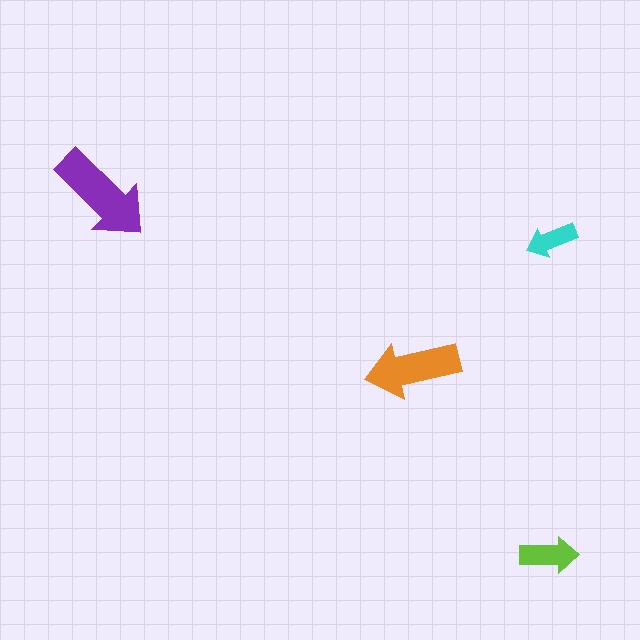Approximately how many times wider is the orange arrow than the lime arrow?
About 1.5 times wider.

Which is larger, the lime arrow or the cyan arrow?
The lime one.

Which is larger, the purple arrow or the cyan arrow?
The purple one.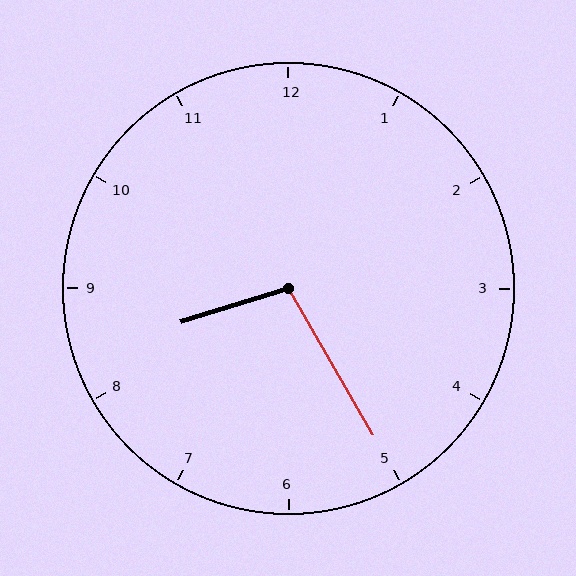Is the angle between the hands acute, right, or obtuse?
It is obtuse.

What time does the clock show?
8:25.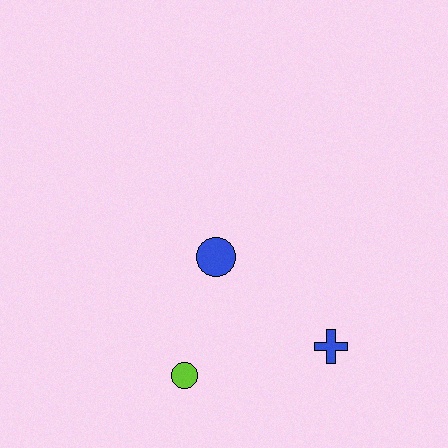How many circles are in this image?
There are 2 circles.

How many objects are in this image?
There are 3 objects.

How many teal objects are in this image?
There are no teal objects.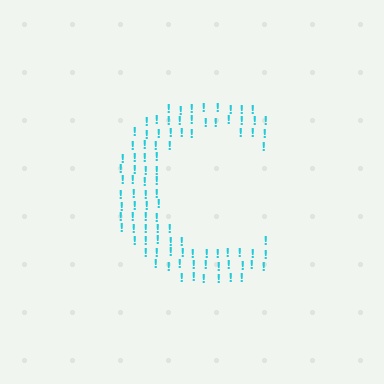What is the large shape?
The large shape is the letter C.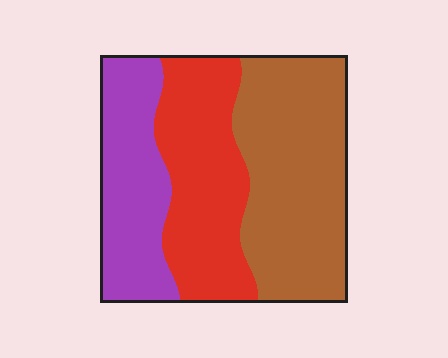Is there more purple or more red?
Red.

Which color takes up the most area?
Brown, at roughly 40%.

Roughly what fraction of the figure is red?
Red takes up between a sixth and a third of the figure.